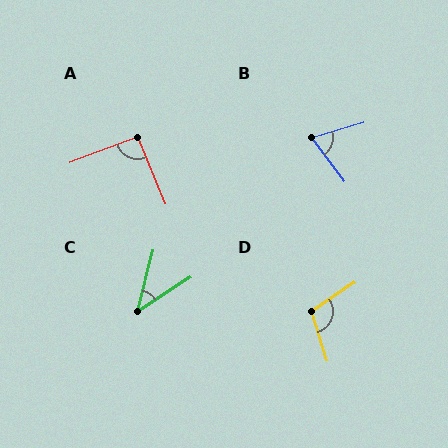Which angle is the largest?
D, at approximately 106 degrees.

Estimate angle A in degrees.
Approximately 91 degrees.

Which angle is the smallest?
C, at approximately 43 degrees.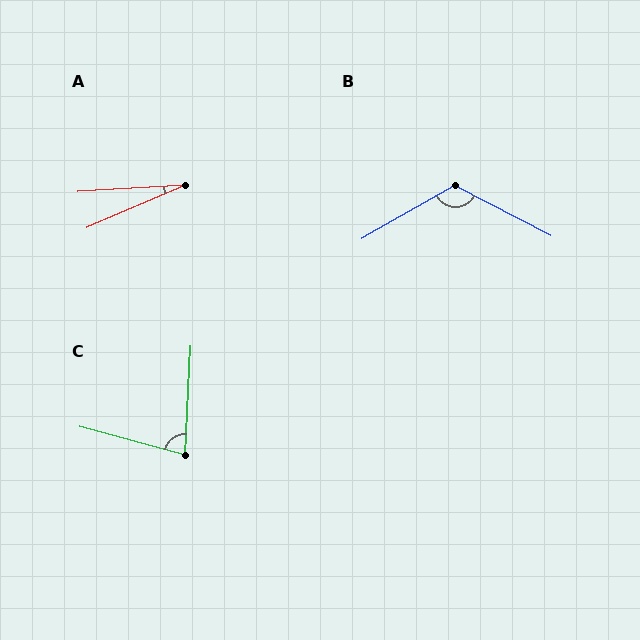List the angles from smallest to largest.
A (20°), C (78°), B (123°).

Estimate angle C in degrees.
Approximately 78 degrees.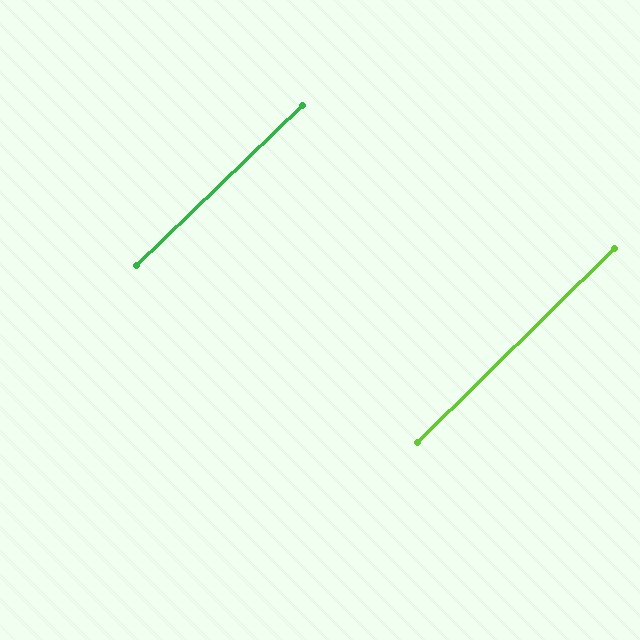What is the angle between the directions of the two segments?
Approximately 0 degrees.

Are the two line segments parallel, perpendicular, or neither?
Parallel — their directions differ by only 0.5°.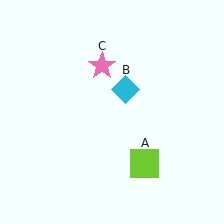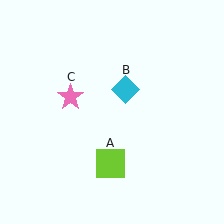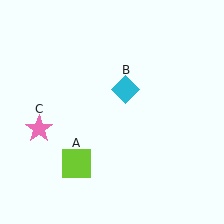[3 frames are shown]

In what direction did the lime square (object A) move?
The lime square (object A) moved left.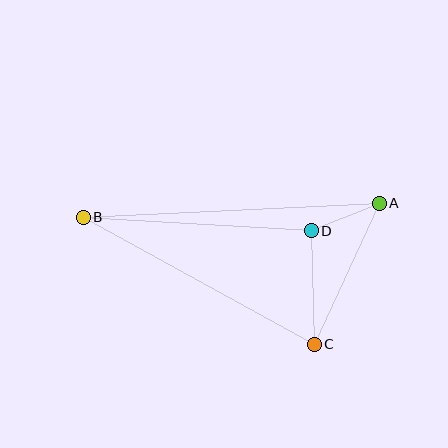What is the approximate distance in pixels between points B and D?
The distance between B and D is approximately 228 pixels.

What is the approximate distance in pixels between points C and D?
The distance between C and D is approximately 113 pixels.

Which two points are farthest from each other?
Points A and B are farthest from each other.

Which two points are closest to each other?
Points A and D are closest to each other.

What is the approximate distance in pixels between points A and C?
The distance between A and C is approximately 155 pixels.